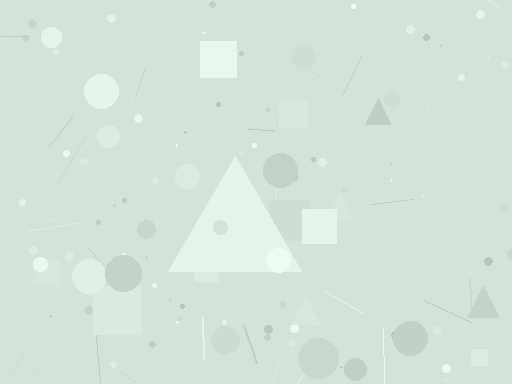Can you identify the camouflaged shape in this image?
The camouflaged shape is a triangle.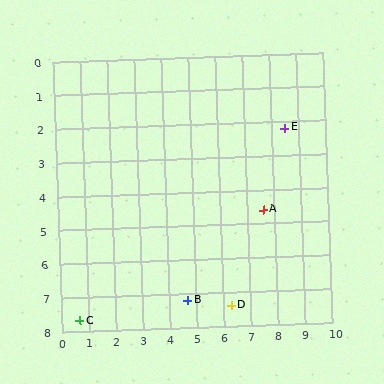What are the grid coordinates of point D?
Point D is at approximately (6.3, 7.4).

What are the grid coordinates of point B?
Point B is at approximately (4.7, 7.2).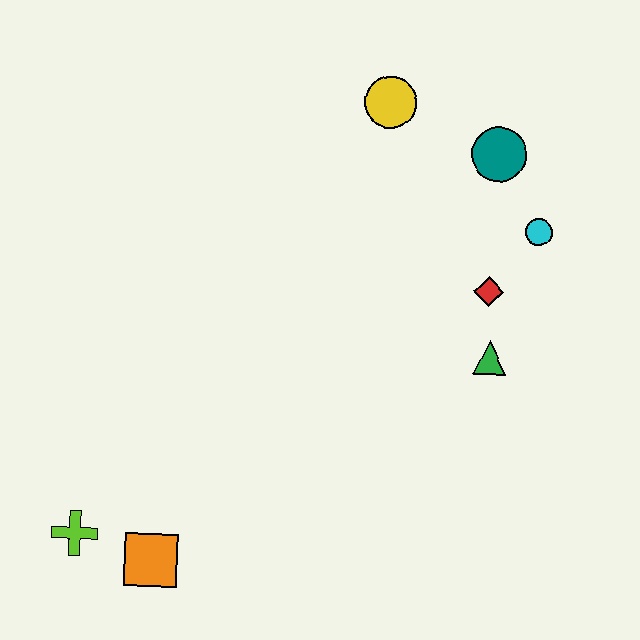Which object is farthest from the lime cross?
The teal circle is farthest from the lime cross.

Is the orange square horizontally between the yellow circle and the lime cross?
Yes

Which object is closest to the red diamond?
The green triangle is closest to the red diamond.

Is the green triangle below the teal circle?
Yes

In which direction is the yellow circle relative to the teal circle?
The yellow circle is to the left of the teal circle.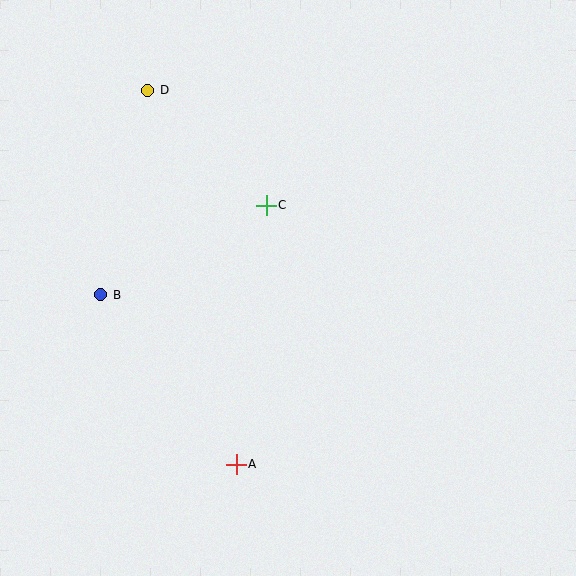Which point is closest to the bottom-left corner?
Point A is closest to the bottom-left corner.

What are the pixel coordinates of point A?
Point A is at (236, 464).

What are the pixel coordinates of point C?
Point C is at (266, 205).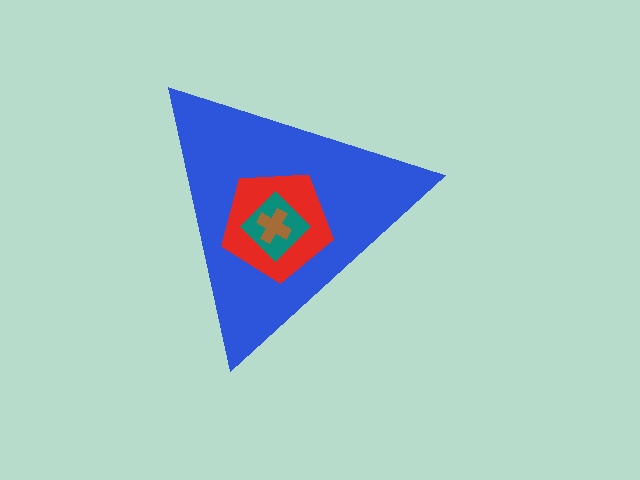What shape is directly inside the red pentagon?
The teal diamond.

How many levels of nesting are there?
4.